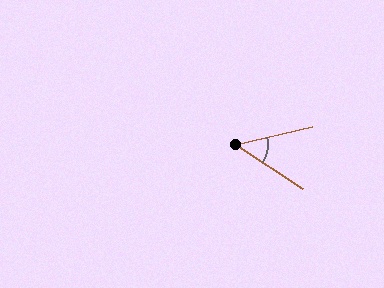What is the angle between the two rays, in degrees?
Approximately 46 degrees.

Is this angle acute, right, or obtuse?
It is acute.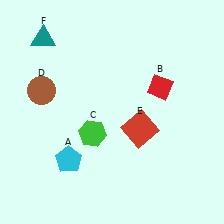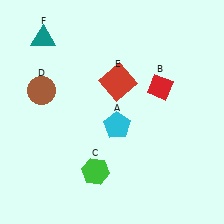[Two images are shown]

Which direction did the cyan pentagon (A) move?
The cyan pentagon (A) moved right.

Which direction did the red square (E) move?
The red square (E) moved up.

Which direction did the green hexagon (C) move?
The green hexagon (C) moved down.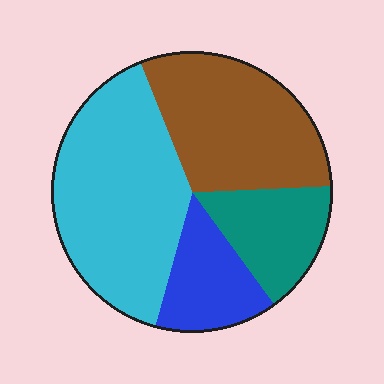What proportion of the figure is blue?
Blue takes up less than a sixth of the figure.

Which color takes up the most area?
Cyan, at roughly 40%.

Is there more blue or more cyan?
Cyan.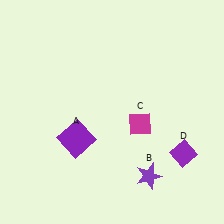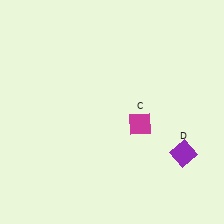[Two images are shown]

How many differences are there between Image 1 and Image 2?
There are 2 differences between the two images.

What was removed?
The purple square (A), the purple star (B) were removed in Image 2.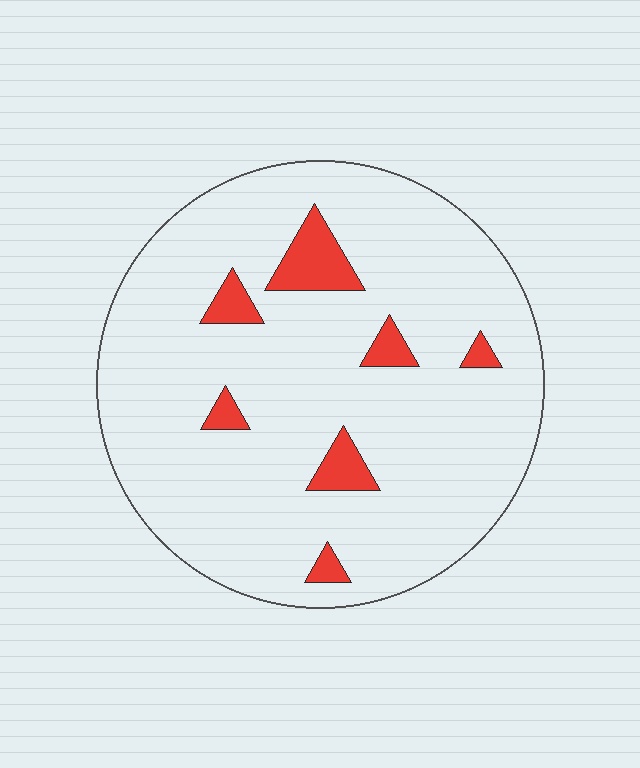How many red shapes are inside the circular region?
7.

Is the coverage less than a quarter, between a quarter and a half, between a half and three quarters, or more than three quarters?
Less than a quarter.